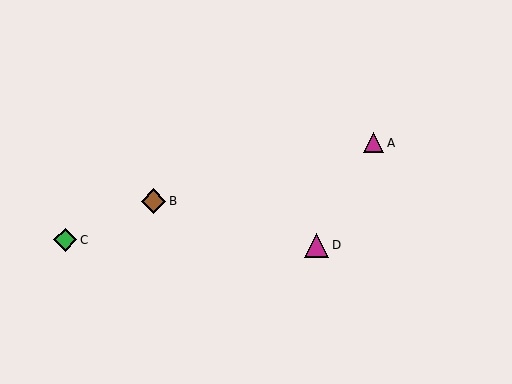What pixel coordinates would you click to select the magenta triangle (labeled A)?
Click at (374, 143) to select the magenta triangle A.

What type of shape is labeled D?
Shape D is a magenta triangle.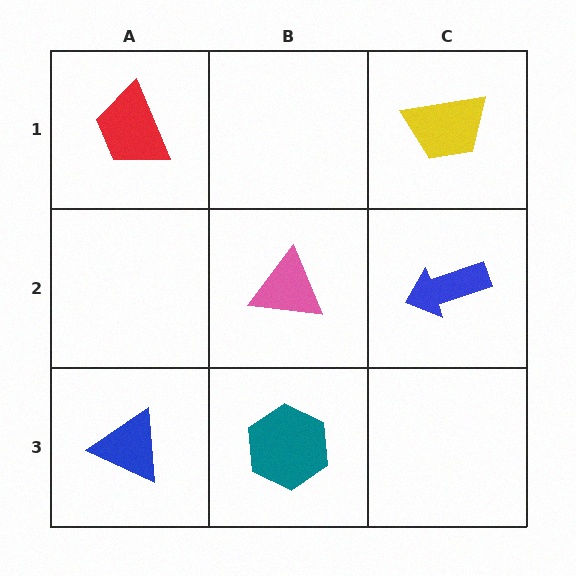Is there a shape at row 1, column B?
No, that cell is empty.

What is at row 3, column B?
A teal hexagon.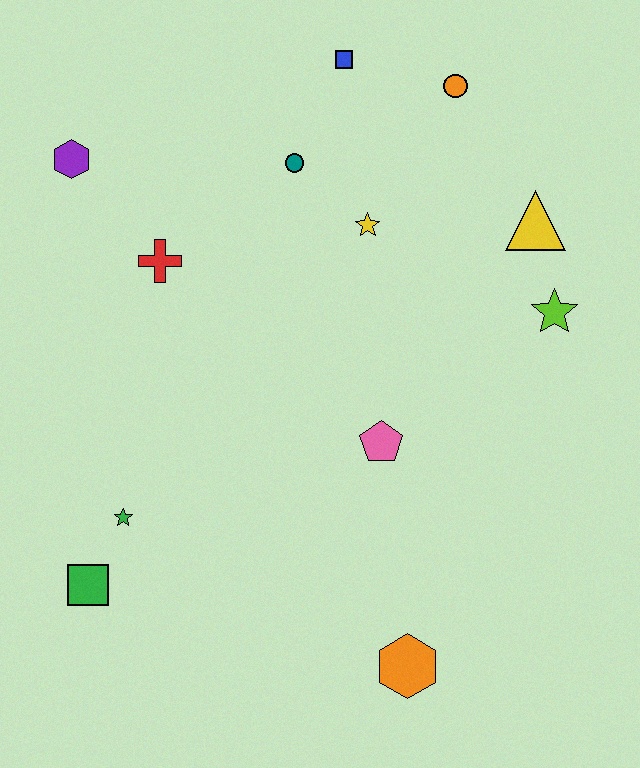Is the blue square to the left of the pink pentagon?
Yes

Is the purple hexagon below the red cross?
No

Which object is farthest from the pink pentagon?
The purple hexagon is farthest from the pink pentagon.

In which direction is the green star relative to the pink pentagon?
The green star is to the left of the pink pentagon.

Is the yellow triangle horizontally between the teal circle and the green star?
No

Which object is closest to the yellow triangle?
The lime star is closest to the yellow triangle.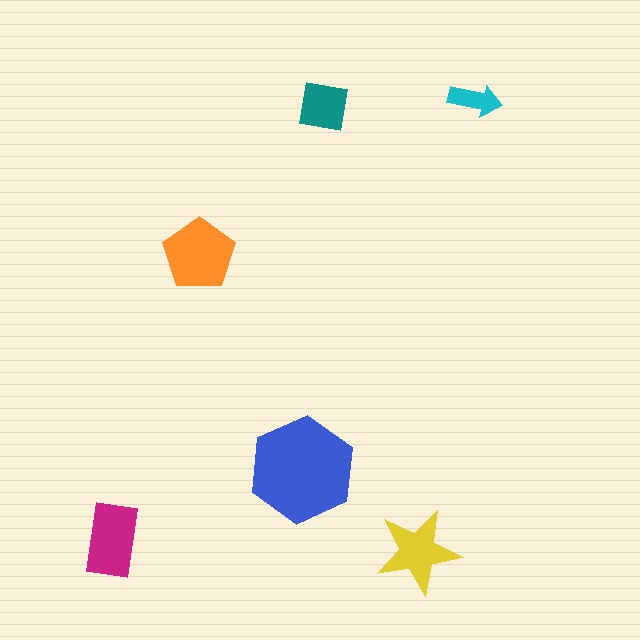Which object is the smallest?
The cyan arrow.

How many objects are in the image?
There are 6 objects in the image.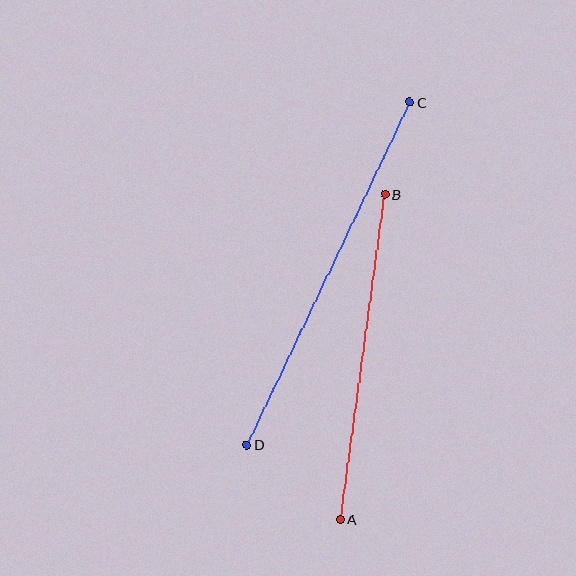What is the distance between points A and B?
The distance is approximately 328 pixels.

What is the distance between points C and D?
The distance is approximately 379 pixels.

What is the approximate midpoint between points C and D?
The midpoint is at approximately (328, 274) pixels.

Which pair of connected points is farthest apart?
Points C and D are farthest apart.